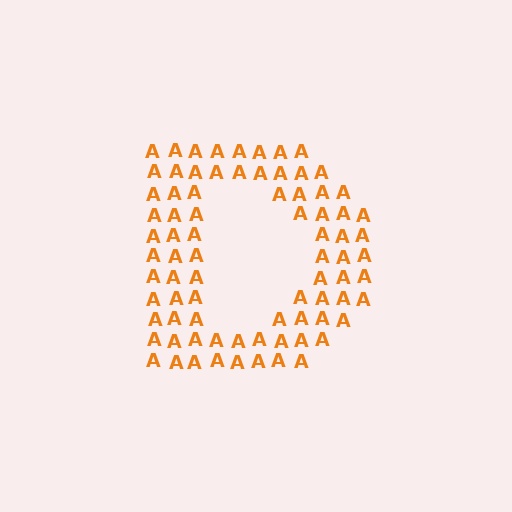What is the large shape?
The large shape is the letter D.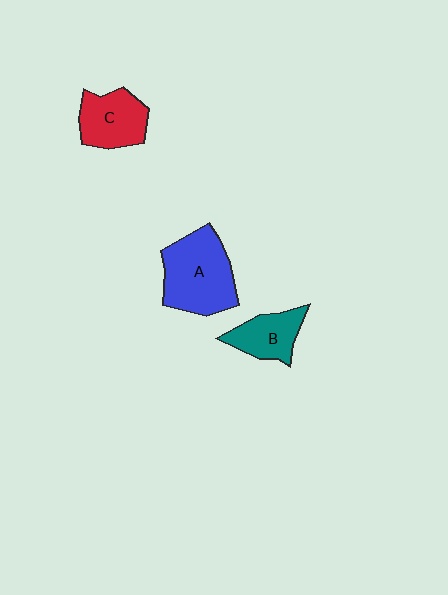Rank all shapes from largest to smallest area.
From largest to smallest: A (blue), C (red), B (teal).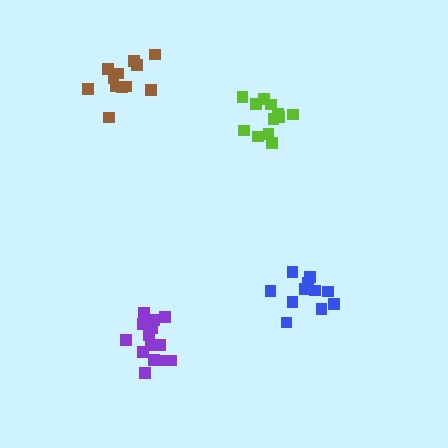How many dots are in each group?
Group 1: 12 dots, Group 2: 12 dots, Group 3: 11 dots, Group 4: 15 dots (50 total).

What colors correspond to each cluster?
The clusters are colored: lime, brown, blue, purple.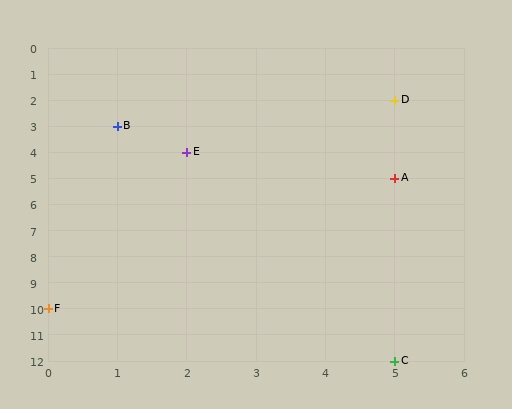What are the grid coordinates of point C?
Point C is at grid coordinates (5, 12).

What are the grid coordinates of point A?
Point A is at grid coordinates (5, 5).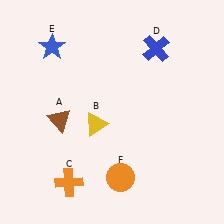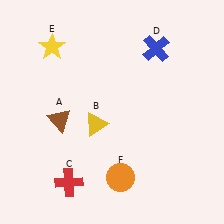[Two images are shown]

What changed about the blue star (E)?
In Image 1, E is blue. In Image 2, it changed to yellow.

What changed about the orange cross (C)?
In Image 1, C is orange. In Image 2, it changed to red.